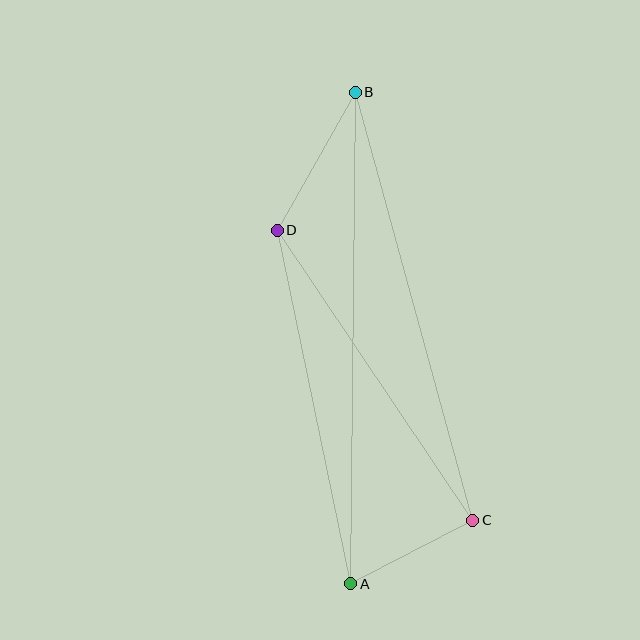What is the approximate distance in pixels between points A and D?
The distance between A and D is approximately 361 pixels.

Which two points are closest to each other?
Points A and C are closest to each other.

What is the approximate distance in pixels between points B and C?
The distance between B and C is approximately 444 pixels.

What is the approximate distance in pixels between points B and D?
The distance between B and D is approximately 158 pixels.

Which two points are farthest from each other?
Points A and B are farthest from each other.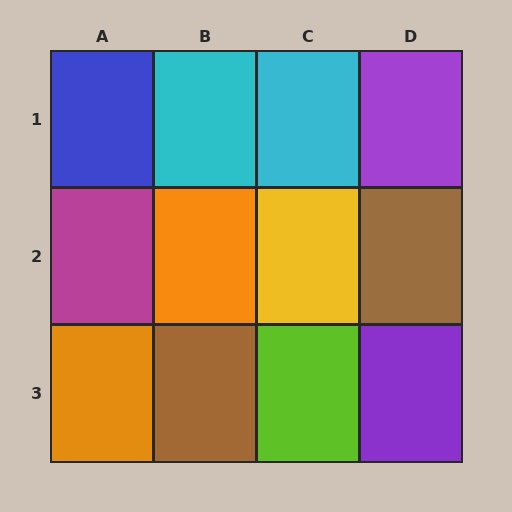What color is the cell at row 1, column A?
Blue.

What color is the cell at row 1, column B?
Cyan.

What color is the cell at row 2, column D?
Brown.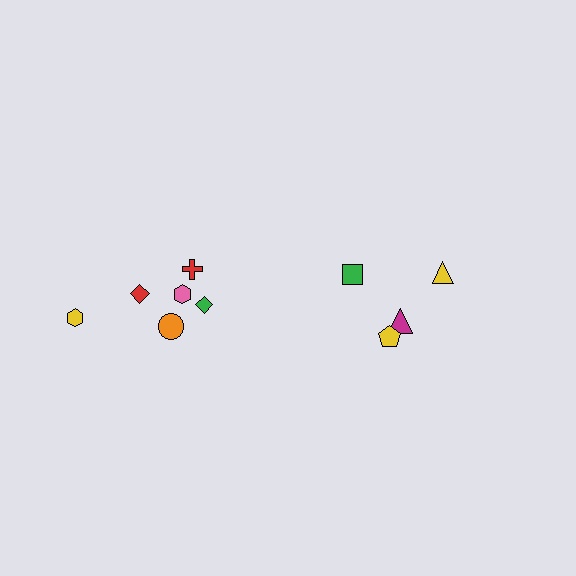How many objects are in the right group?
There are 4 objects.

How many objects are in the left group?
There are 6 objects.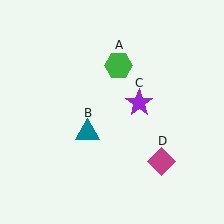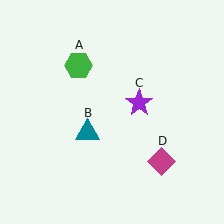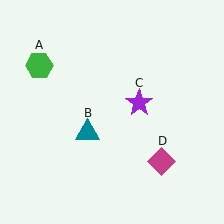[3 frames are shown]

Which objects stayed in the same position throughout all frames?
Teal triangle (object B) and purple star (object C) and magenta diamond (object D) remained stationary.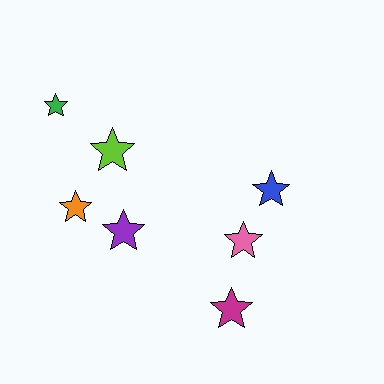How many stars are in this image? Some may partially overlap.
There are 7 stars.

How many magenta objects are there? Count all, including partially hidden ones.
There is 1 magenta object.